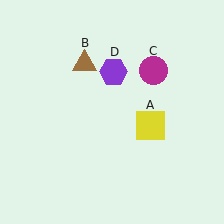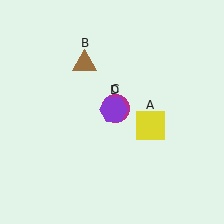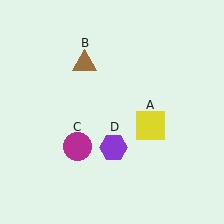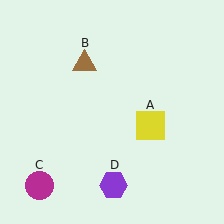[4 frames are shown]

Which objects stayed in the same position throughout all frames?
Yellow square (object A) and brown triangle (object B) remained stationary.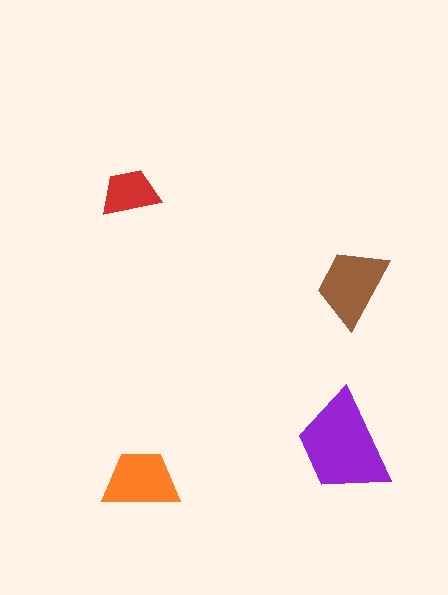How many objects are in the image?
There are 4 objects in the image.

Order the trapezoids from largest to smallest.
the purple one, the brown one, the orange one, the red one.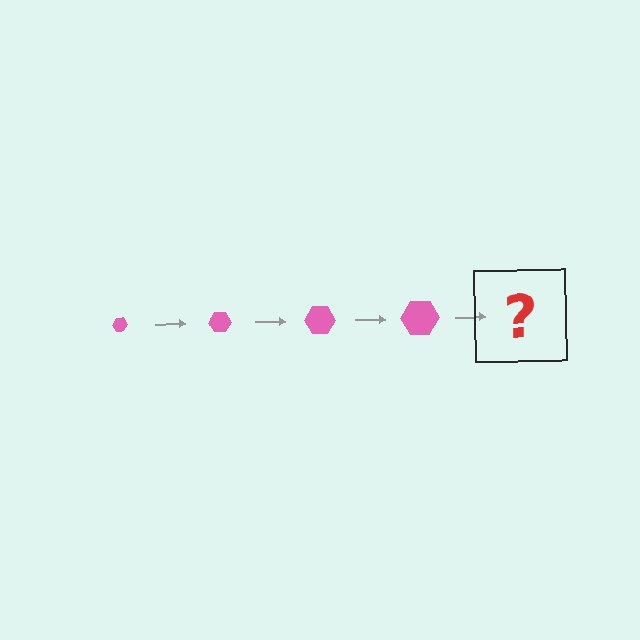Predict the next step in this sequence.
The next step is a pink hexagon, larger than the previous one.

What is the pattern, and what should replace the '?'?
The pattern is that the hexagon gets progressively larger each step. The '?' should be a pink hexagon, larger than the previous one.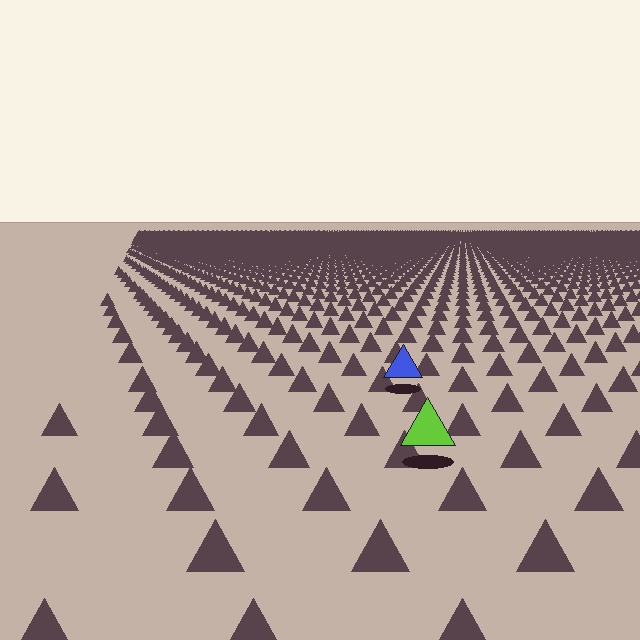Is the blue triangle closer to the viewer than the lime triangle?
No. The lime triangle is closer — you can tell from the texture gradient: the ground texture is coarser near it.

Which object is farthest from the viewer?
The blue triangle is farthest from the viewer. It appears smaller and the ground texture around it is denser.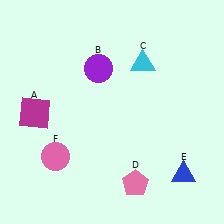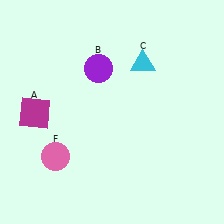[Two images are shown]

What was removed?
The pink pentagon (D), the blue triangle (E) were removed in Image 2.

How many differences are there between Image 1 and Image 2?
There are 2 differences between the two images.